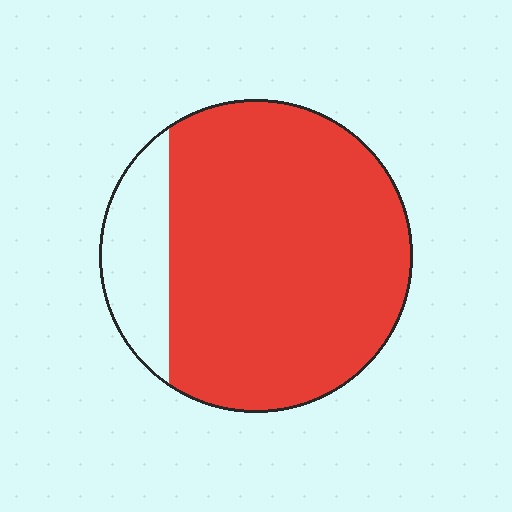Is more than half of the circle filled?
Yes.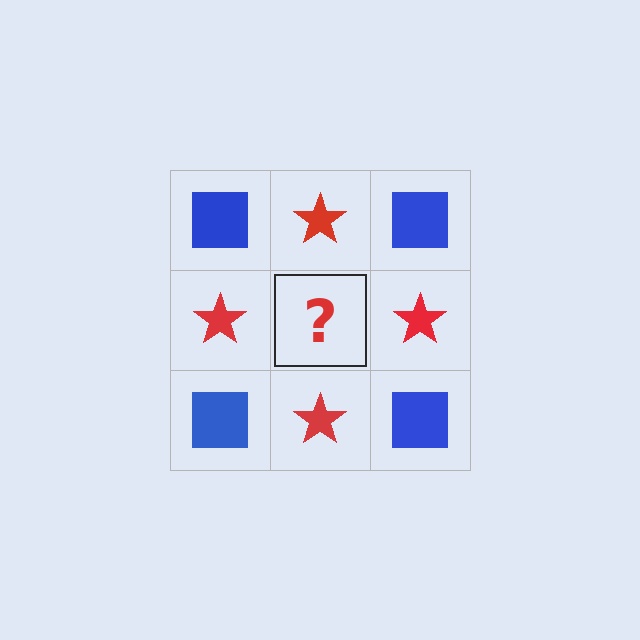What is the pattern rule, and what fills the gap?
The rule is that it alternates blue square and red star in a checkerboard pattern. The gap should be filled with a blue square.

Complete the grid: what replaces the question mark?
The question mark should be replaced with a blue square.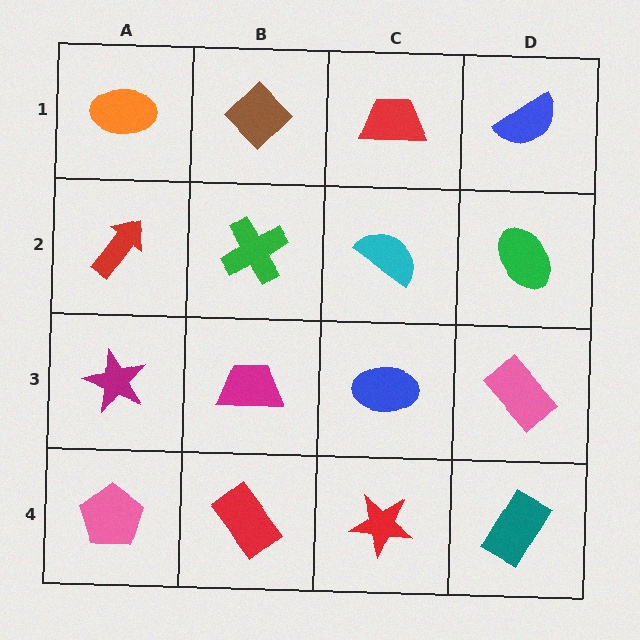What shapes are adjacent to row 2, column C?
A red trapezoid (row 1, column C), a blue ellipse (row 3, column C), a green cross (row 2, column B), a green ellipse (row 2, column D).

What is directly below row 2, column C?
A blue ellipse.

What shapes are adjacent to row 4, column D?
A pink rectangle (row 3, column D), a red star (row 4, column C).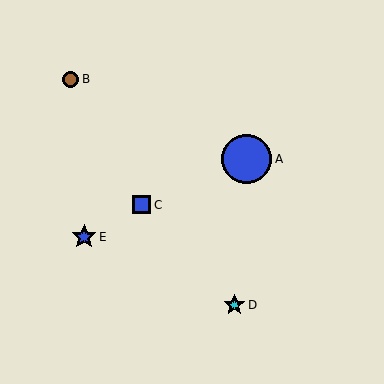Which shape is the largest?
The blue circle (labeled A) is the largest.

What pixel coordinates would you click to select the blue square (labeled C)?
Click at (142, 205) to select the blue square C.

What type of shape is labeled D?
Shape D is a cyan star.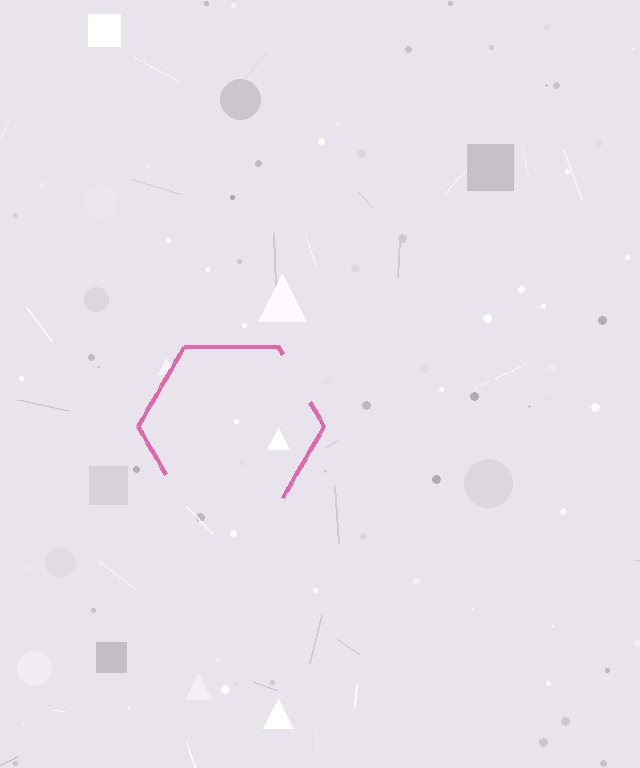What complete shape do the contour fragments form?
The contour fragments form a hexagon.